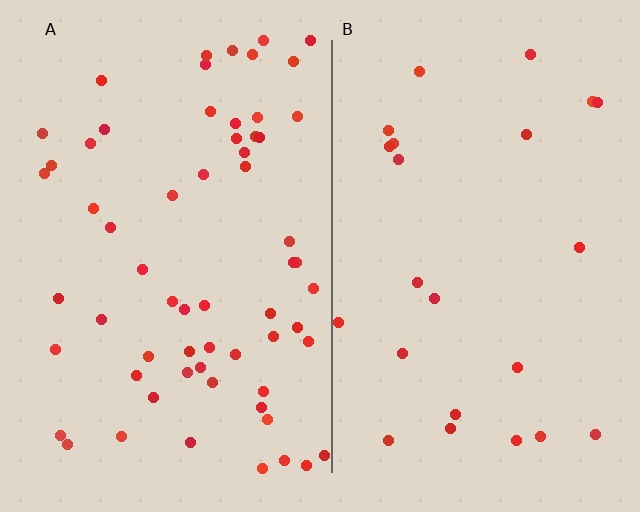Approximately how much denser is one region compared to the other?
Approximately 2.7× — region A over region B.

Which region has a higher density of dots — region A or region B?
A (the left).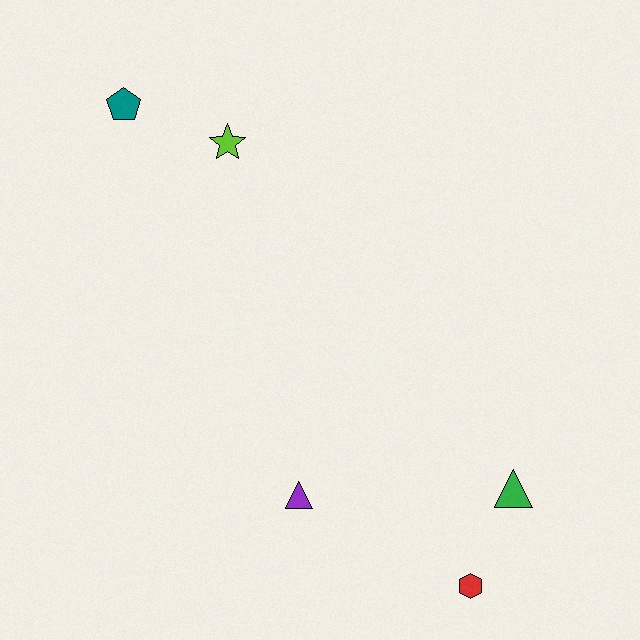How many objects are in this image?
There are 5 objects.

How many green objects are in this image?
There is 1 green object.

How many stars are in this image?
There is 1 star.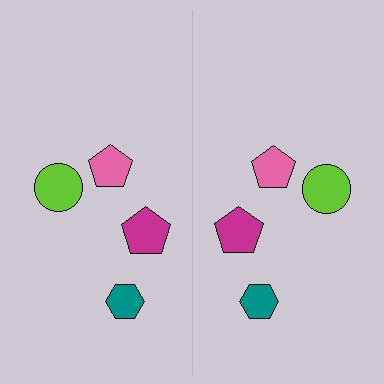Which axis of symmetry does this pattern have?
The pattern has a vertical axis of symmetry running through the center of the image.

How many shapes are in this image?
There are 8 shapes in this image.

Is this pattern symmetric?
Yes, this pattern has bilateral (reflection) symmetry.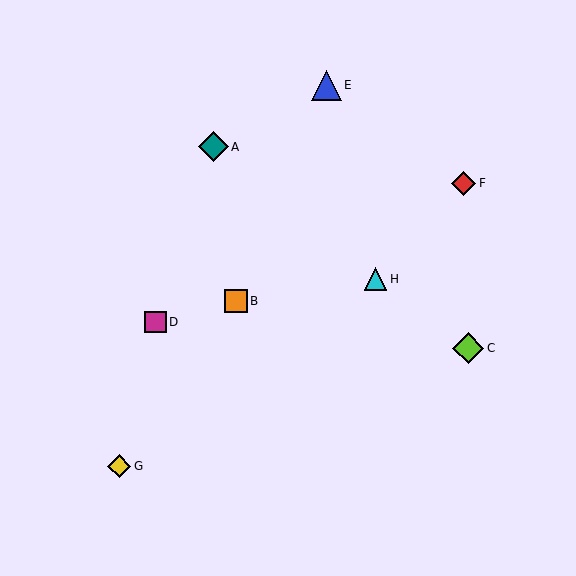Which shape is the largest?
The lime diamond (labeled C) is the largest.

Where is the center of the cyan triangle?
The center of the cyan triangle is at (375, 279).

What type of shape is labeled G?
Shape G is a yellow diamond.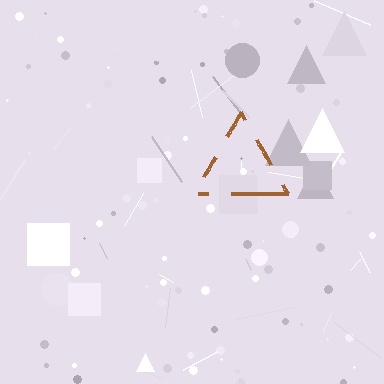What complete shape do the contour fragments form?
The contour fragments form a triangle.